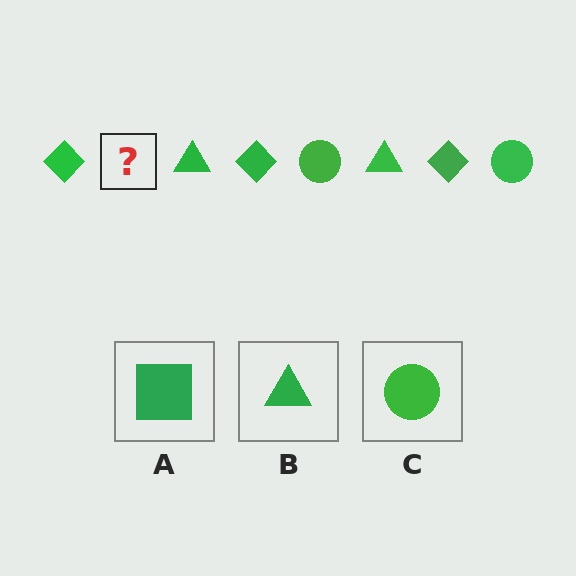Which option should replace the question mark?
Option C.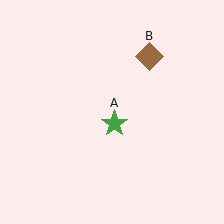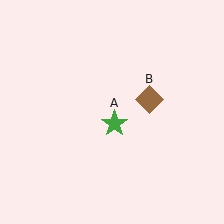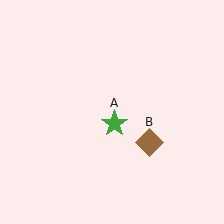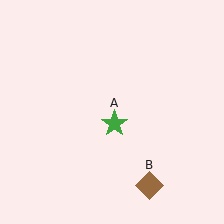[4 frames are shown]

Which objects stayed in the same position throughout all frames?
Green star (object A) remained stationary.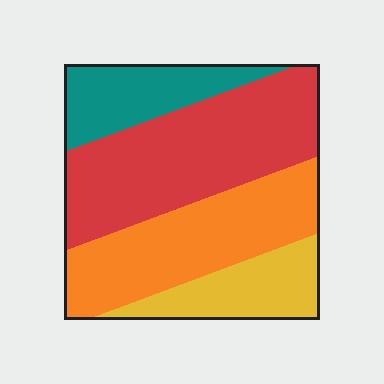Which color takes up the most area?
Red, at roughly 40%.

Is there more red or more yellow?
Red.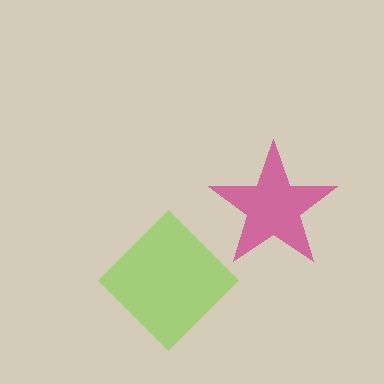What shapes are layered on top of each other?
The layered shapes are: a lime diamond, a magenta star.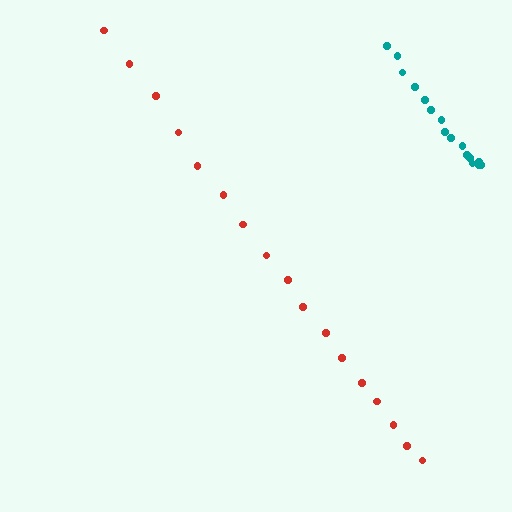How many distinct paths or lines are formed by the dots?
There are 2 distinct paths.